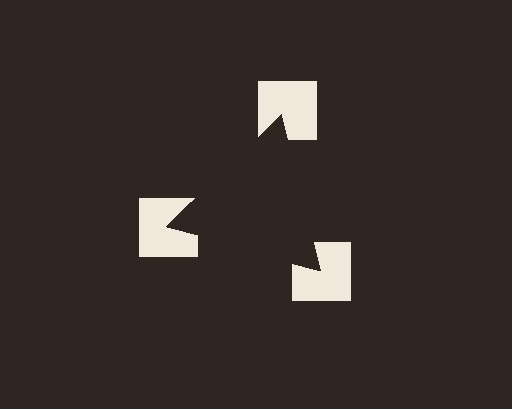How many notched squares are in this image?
There are 3 — one at each vertex of the illusory triangle.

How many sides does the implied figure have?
3 sides.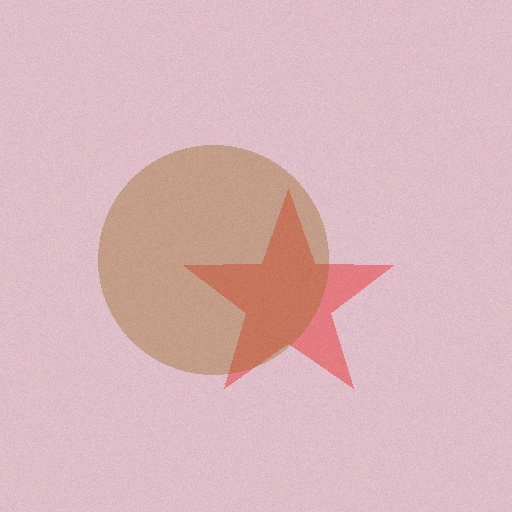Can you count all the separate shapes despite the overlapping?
Yes, there are 2 separate shapes.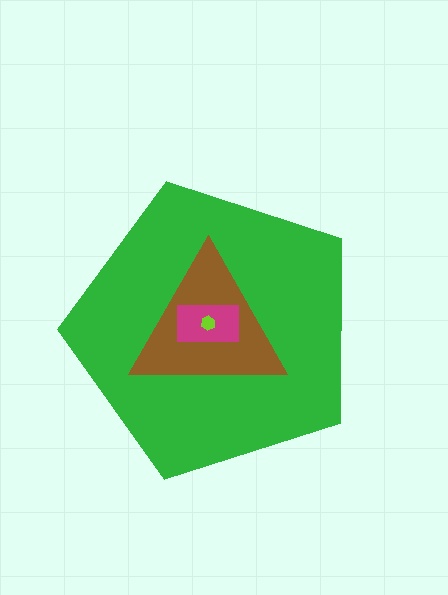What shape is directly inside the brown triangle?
The magenta rectangle.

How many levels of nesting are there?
4.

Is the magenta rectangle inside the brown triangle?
Yes.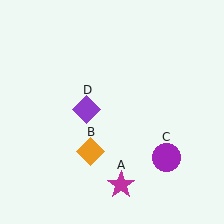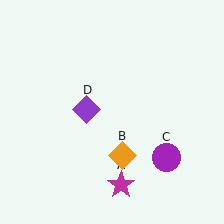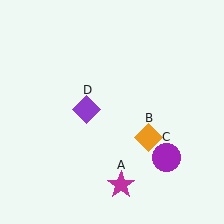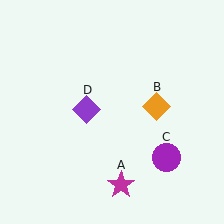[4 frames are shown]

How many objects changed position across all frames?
1 object changed position: orange diamond (object B).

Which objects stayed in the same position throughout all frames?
Magenta star (object A) and purple circle (object C) and purple diamond (object D) remained stationary.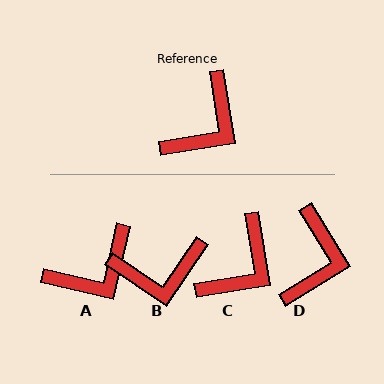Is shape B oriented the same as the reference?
No, it is off by about 43 degrees.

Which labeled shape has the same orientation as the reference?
C.